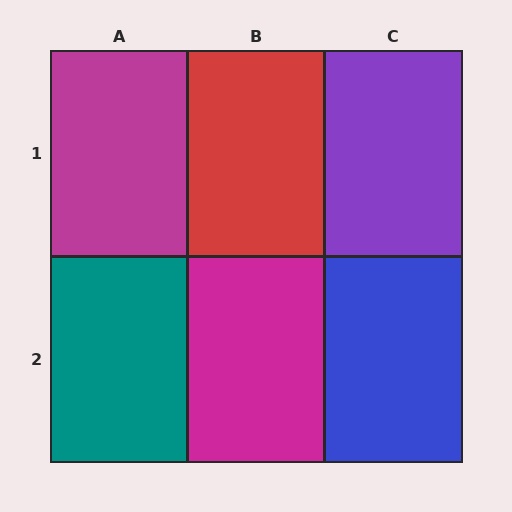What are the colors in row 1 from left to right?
Magenta, red, purple.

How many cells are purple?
1 cell is purple.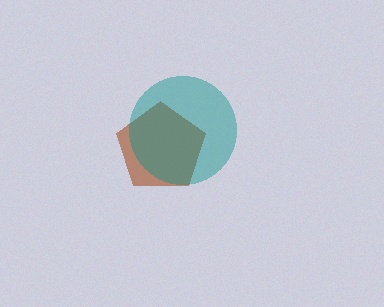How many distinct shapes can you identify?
There are 2 distinct shapes: a brown pentagon, a teal circle.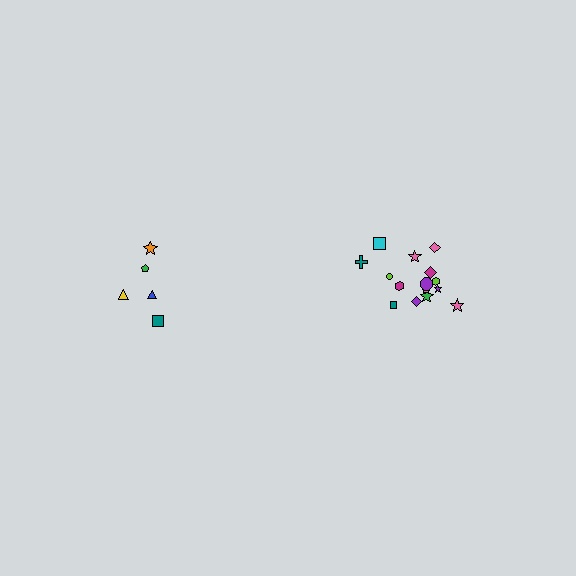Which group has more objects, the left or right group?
The right group.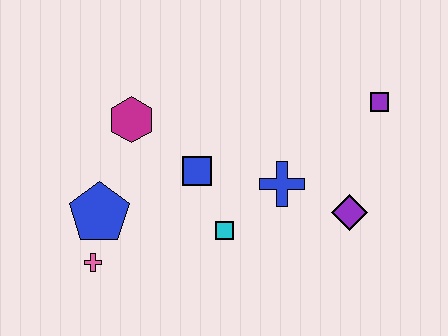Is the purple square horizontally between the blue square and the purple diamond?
No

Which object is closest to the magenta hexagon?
The blue square is closest to the magenta hexagon.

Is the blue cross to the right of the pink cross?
Yes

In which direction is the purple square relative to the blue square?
The purple square is to the right of the blue square.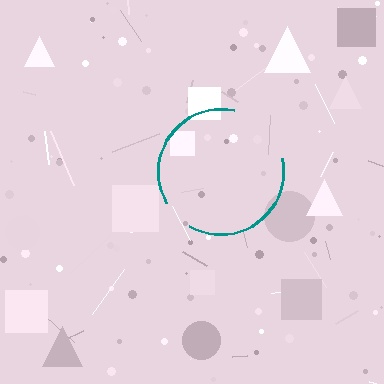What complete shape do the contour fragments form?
The contour fragments form a circle.